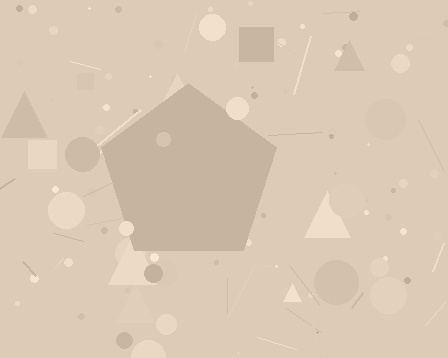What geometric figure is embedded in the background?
A pentagon is embedded in the background.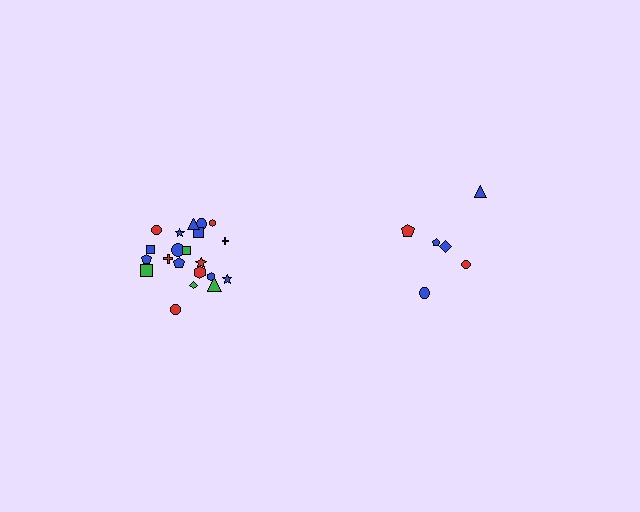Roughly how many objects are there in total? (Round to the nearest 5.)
Roughly 30 objects in total.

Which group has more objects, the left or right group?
The left group.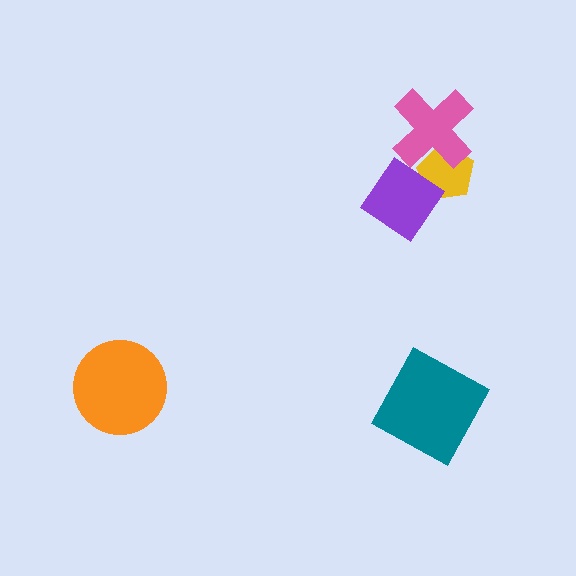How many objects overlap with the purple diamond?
1 object overlaps with the purple diamond.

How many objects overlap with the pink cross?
1 object overlaps with the pink cross.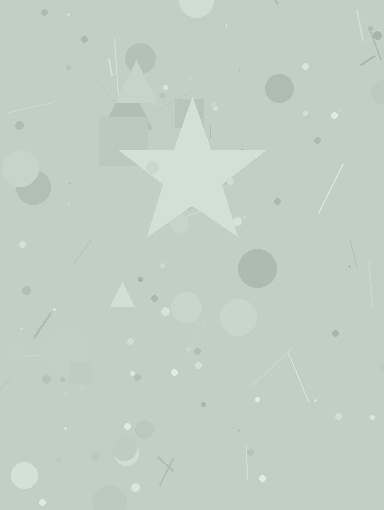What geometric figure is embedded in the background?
A star is embedded in the background.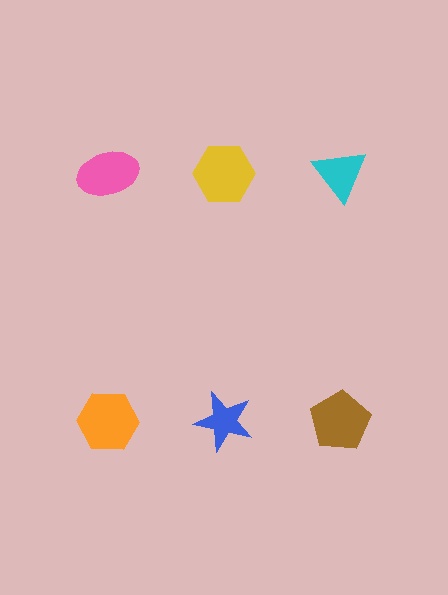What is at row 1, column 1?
A pink ellipse.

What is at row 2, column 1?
An orange hexagon.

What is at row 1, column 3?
A cyan triangle.